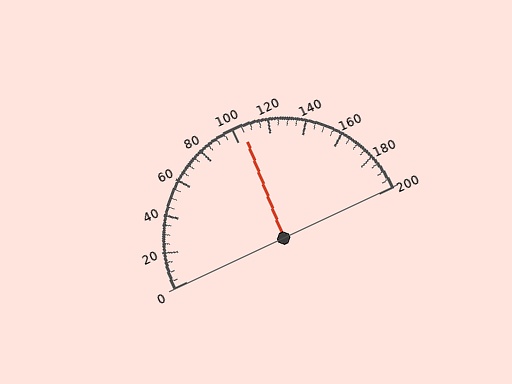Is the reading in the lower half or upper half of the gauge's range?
The reading is in the upper half of the range (0 to 200).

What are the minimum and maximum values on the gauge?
The gauge ranges from 0 to 200.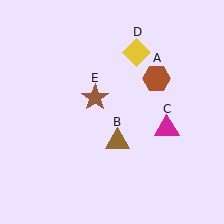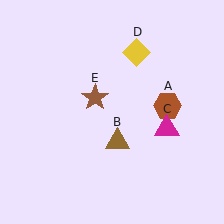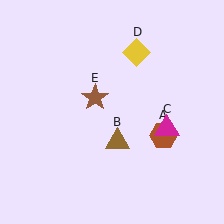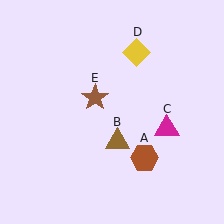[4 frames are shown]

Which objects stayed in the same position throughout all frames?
Brown triangle (object B) and magenta triangle (object C) and yellow diamond (object D) and brown star (object E) remained stationary.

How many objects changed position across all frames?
1 object changed position: brown hexagon (object A).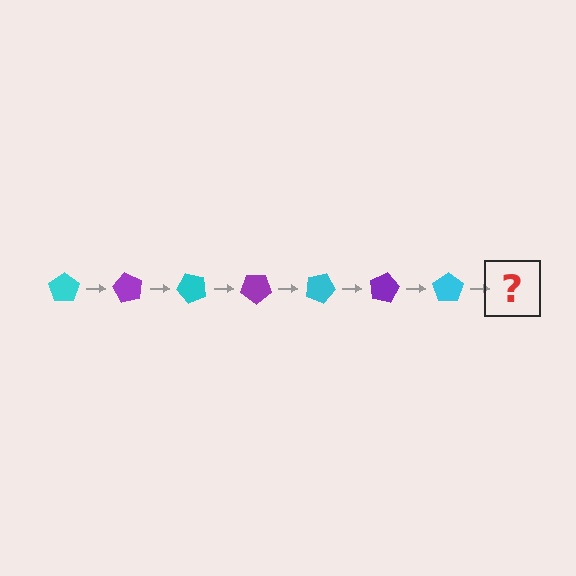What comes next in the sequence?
The next element should be a purple pentagon, rotated 420 degrees from the start.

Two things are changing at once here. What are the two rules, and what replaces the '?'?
The two rules are that it rotates 60 degrees each step and the color cycles through cyan and purple. The '?' should be a purple pentagon, rotated 420 degrees from the start.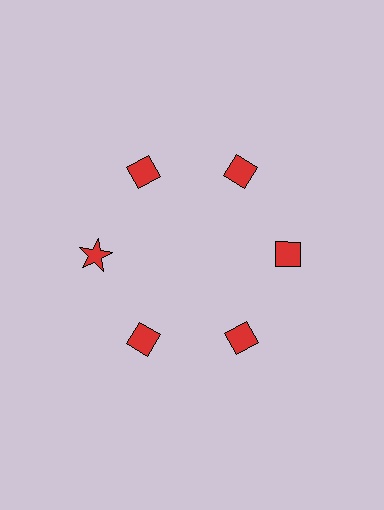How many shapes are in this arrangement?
There are 6 shapes arranged in a ring pattern.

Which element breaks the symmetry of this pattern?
The red star at roughly the 9 o'clock position breaks the symmetry. All other shapes are red diamonds.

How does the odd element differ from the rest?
It has a different shape: star instead of diamond.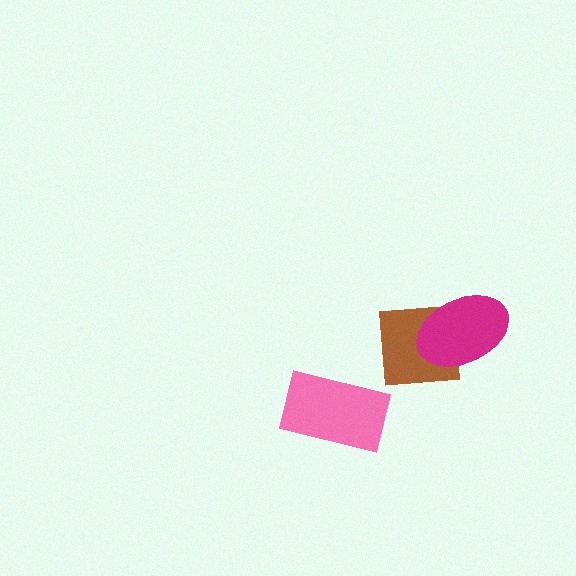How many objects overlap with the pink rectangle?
0 objects overlap with the pink rectangle.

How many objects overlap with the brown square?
1 object overlaps with the brown square.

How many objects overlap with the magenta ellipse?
1 object overlaps with the magenta ellipse.